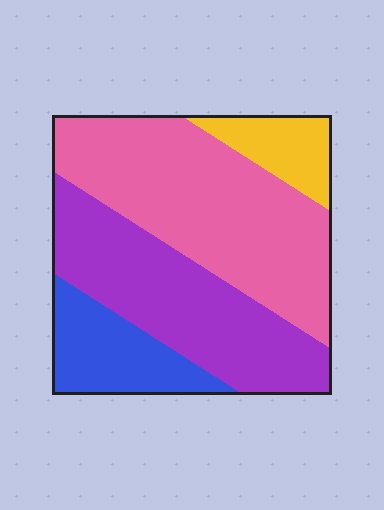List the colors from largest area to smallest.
From largest to smallest: pink, purple, blue, yellow.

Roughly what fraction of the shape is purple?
Purple covers roughly 35% of the shape.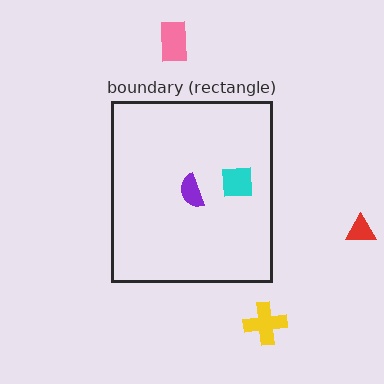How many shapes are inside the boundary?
2 inside, 3 outside.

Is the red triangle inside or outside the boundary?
Outside.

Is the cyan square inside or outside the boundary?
Inside.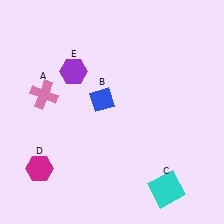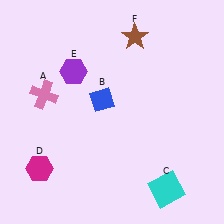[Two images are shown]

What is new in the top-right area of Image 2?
A brown star (F) was added in the top-right area of Image 2.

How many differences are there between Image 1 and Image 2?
There is 1 difference between the two images.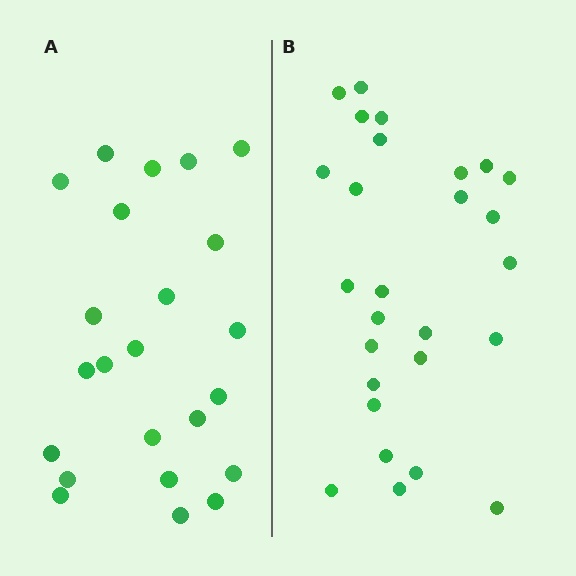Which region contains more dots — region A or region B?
Region B (the right region) has more dots.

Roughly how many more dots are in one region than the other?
Region B has about 4 more dots than region A.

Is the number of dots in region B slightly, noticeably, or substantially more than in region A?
Region B has only slightly more — the two regions are fairly close. The ratio is roughly 1.2 to 1.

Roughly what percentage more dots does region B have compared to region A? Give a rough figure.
About 15% more.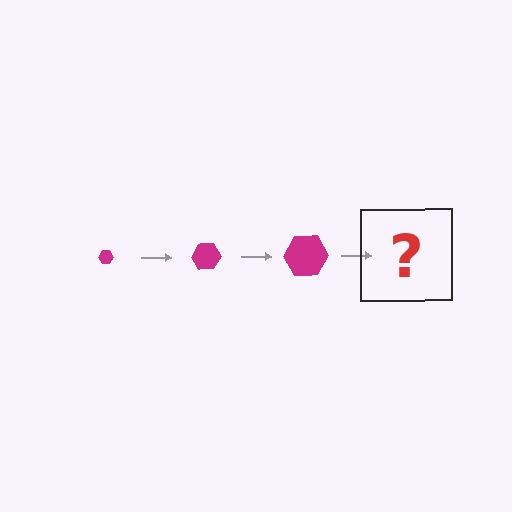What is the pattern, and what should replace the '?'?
The pattern is that the hexagon gets progressively larger each step. The '?' should be a magenta hexagon, larger than the previous one.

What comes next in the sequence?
The next element should be a magenta hexagon, larger than the previous one.